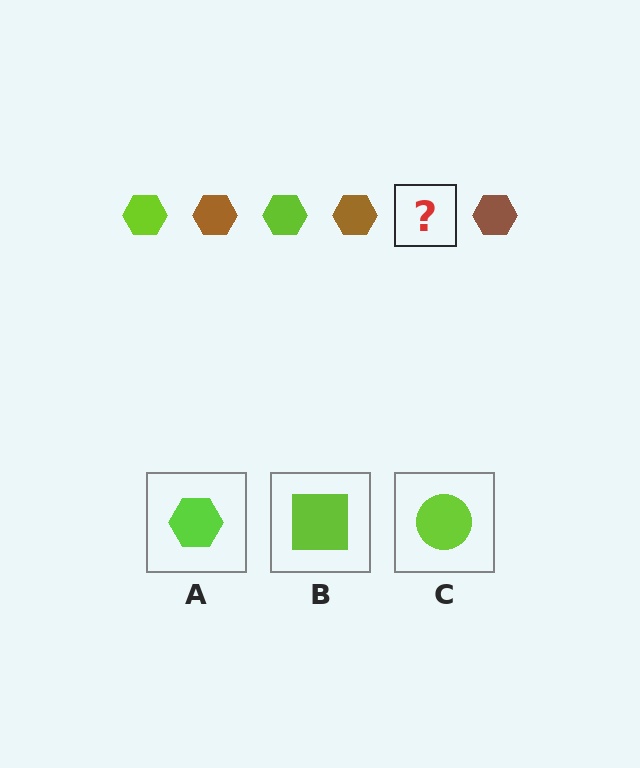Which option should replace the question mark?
Option A.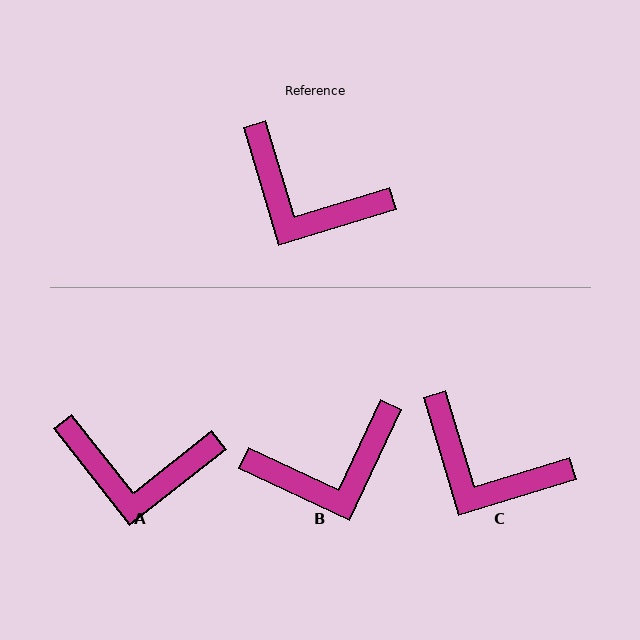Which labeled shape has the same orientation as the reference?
C.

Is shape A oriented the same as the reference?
No, it is off by about 21 degrees.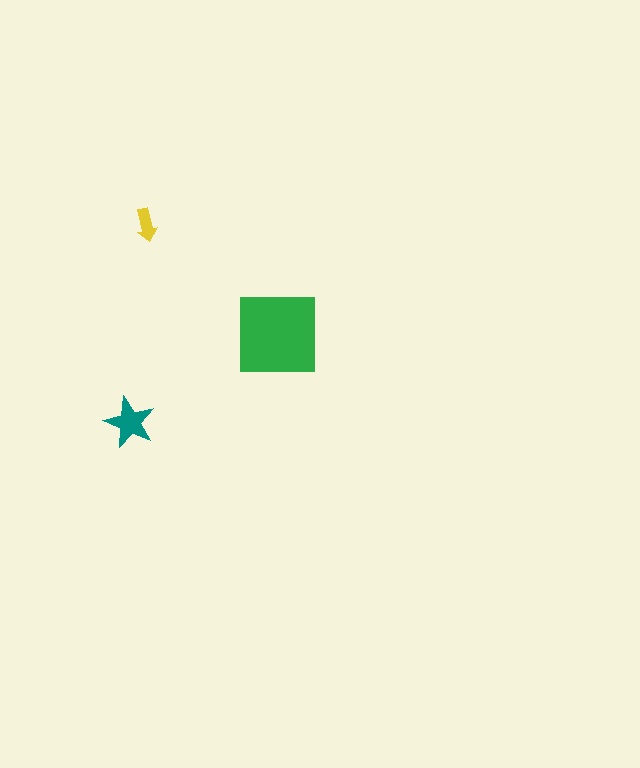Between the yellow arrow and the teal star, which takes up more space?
The teal star.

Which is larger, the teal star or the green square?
The green square.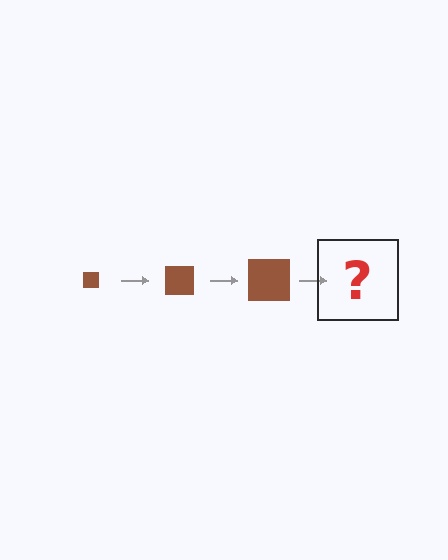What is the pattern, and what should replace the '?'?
The pattern is that the square gets progressively larger each step. The '?' should be a brown square, larger than the previous one.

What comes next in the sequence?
The next element should be a brown square, larger than the previous one.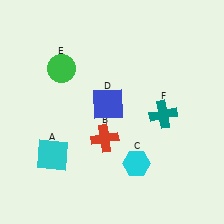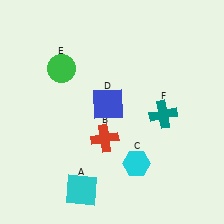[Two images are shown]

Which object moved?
The cyan square (A) moved down.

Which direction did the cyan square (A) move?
The cyan square (A) moved down.